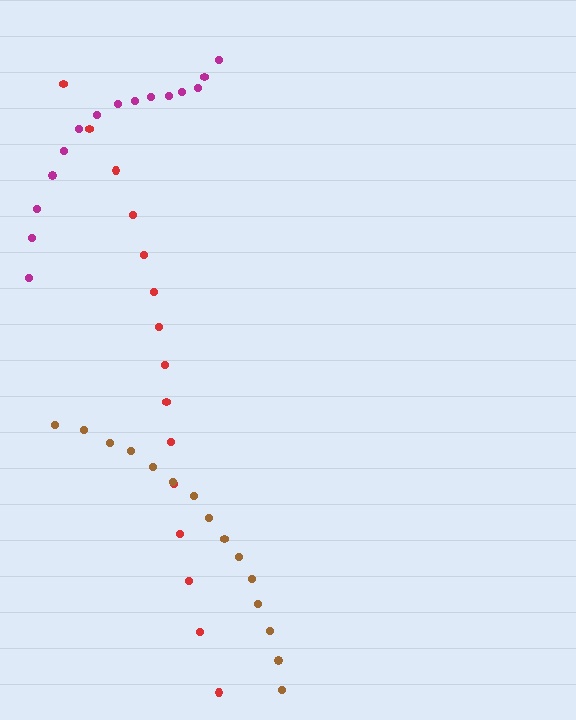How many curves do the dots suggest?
There are 3 distinct paths.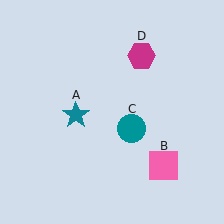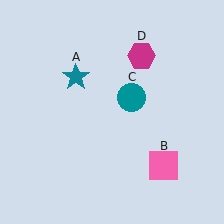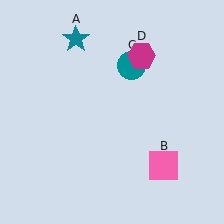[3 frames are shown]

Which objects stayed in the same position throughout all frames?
Pink square (object B) and magenta hexagon (object D) remained stationary.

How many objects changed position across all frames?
2 objects changed position: teal star (object A), teal circle (object C).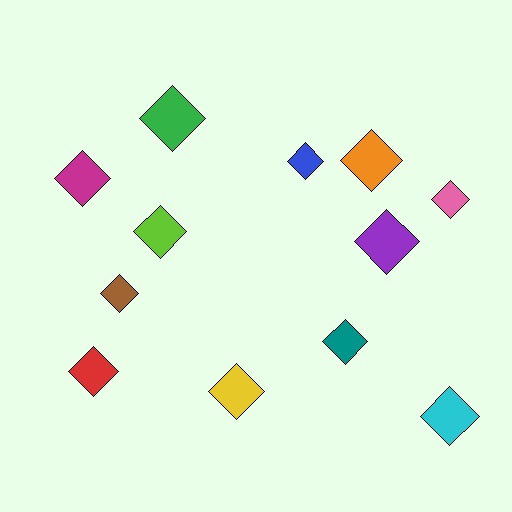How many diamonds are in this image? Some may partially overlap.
There are 12 diamonds.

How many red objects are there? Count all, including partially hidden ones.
There is 1 red object.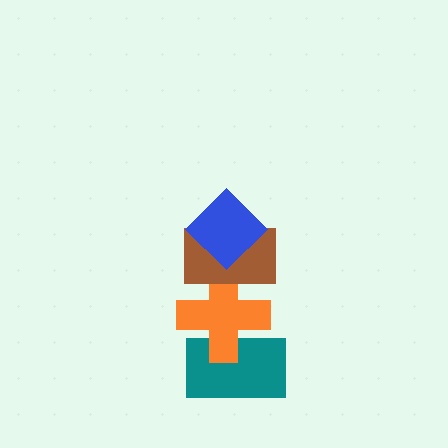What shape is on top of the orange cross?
The brown rectangle is on top of the orange cross.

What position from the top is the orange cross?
The orange cross is 3rd from the top.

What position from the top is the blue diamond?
The blue diamond is 1st from the top.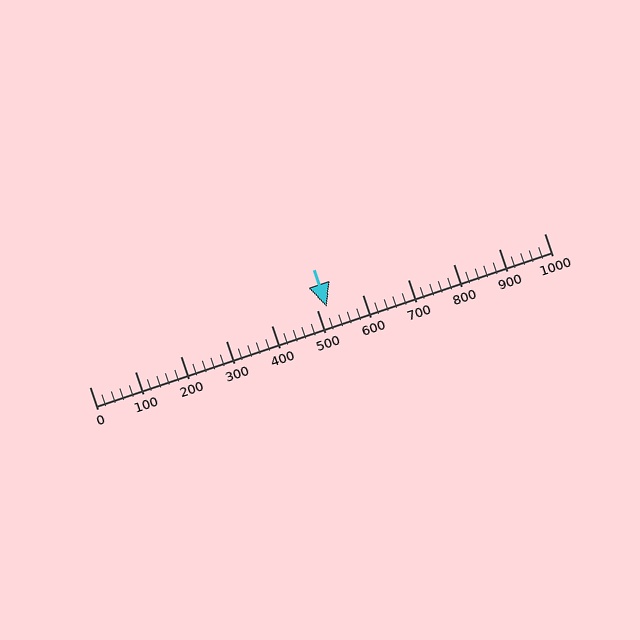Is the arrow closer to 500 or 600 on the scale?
The arrow is closer to 500.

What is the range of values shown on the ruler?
The ruler shows values from 0 to 1000.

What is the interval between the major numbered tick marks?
The major tick marks are spaced 100 units apart.